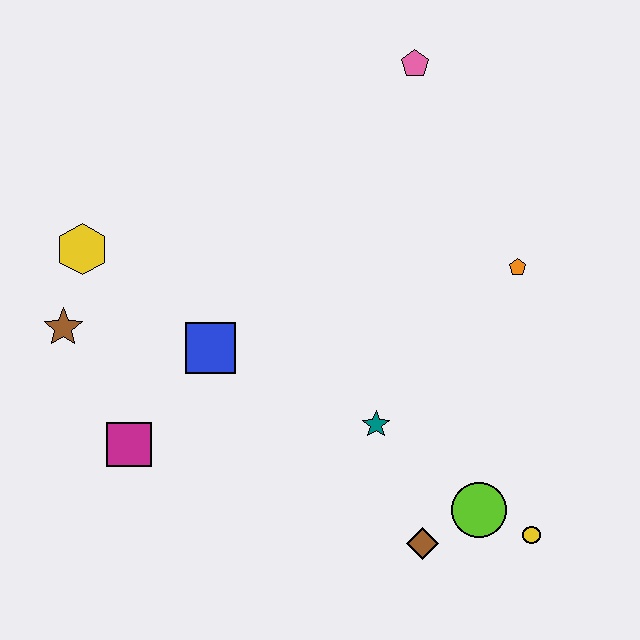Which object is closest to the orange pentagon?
The teal star is closest to the orange pentagon.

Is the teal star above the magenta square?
Yes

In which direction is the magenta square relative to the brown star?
The magenta square is below the brown star.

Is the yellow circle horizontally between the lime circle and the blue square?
No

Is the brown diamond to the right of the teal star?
Yes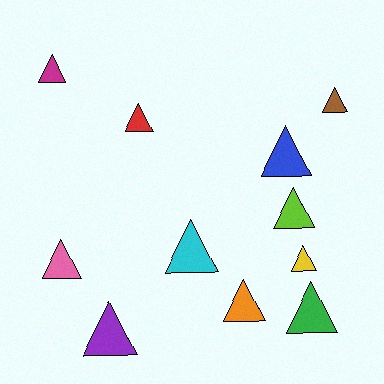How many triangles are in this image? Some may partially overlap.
There are 11 triangles.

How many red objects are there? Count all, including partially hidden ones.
There is 1 red object.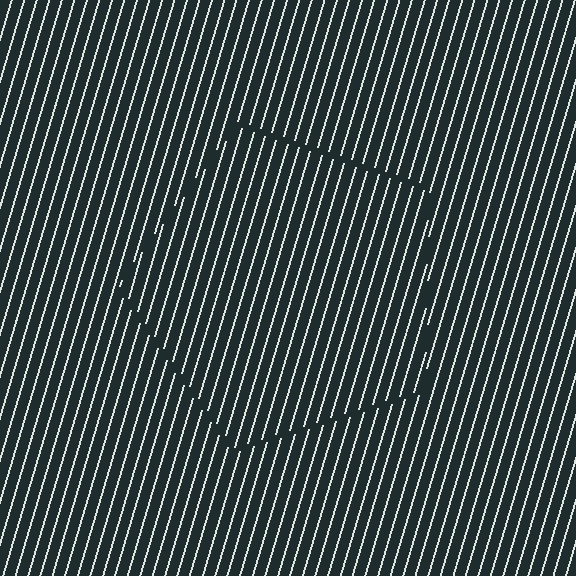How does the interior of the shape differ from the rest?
The interior of the shape contains the same grating, shifted by half a period — the contour is defined by the phase discontinuity where line-ends from the inner and outer gratings abut.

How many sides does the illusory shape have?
5 sides — the line-ends trace a pentagon.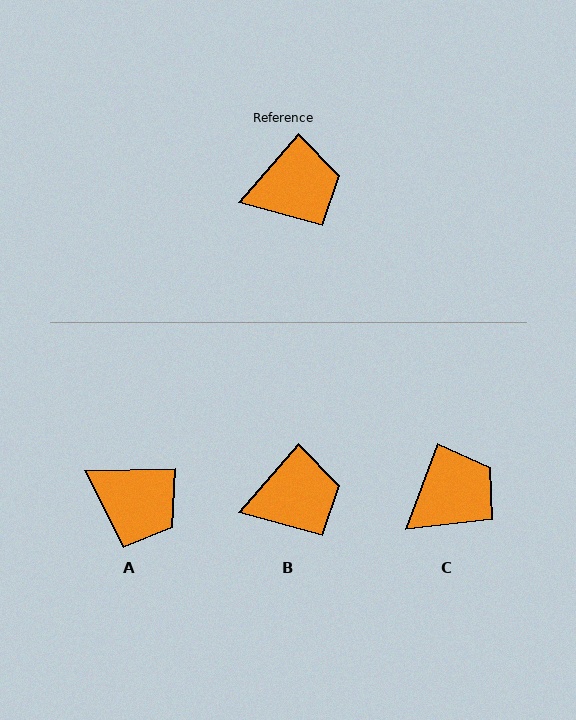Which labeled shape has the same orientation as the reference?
B.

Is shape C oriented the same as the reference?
No, it is off by about 21 degrees.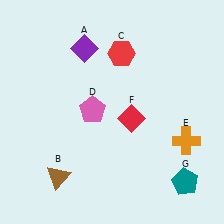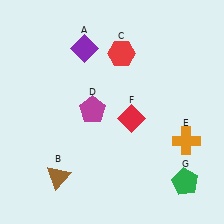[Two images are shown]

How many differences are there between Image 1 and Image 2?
There are 2 differences between the two images.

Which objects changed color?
D changed from pink to magenta. G changed from teal to green.